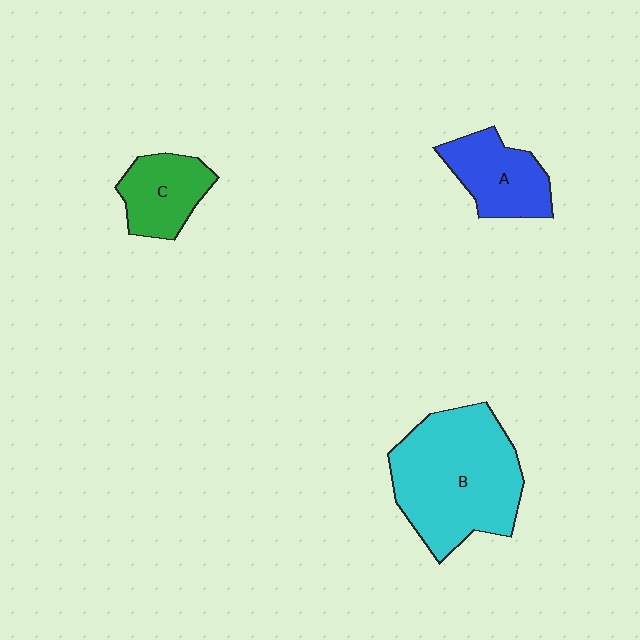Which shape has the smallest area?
Shape C (green).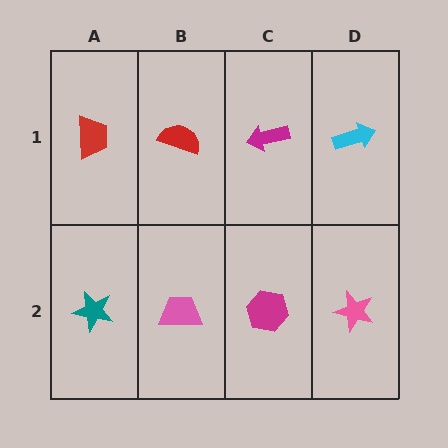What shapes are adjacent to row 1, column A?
A teal star (row 2, column A), a red semicircle (row 1, column B).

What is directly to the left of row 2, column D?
A magenta hexagon.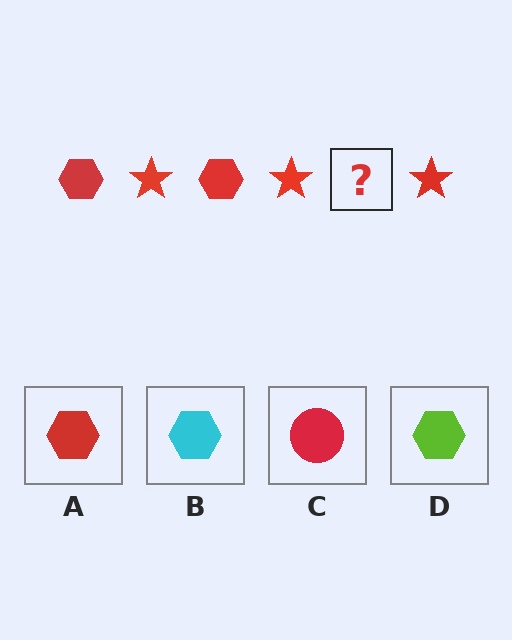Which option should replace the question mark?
Option A.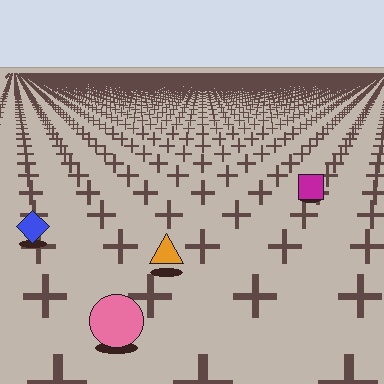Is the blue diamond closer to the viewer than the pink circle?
No. The pink circle is closer — you can tell from the texture gradient: the ground texture is coarser near it.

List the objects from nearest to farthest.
From nearest to farthest: the pink circle, the orange triangle, the blue diamond, the magenta square.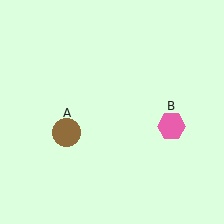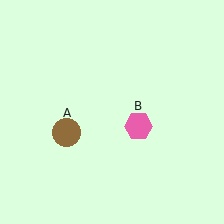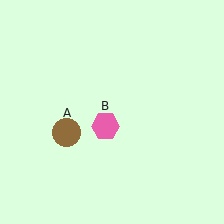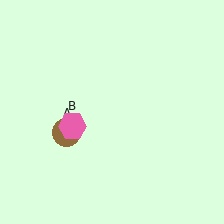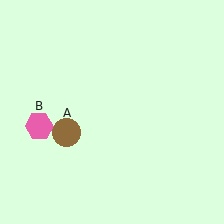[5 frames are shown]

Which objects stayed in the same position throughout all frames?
Brown circle (object A) remained stationary.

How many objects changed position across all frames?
1 object changed position: pink hexagon (object B).